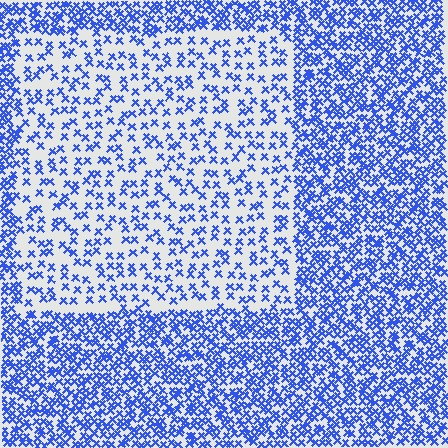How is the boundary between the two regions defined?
The boundary is defined by a change in element density (approximately 2.4x ratio). All elements are the same color, size, and shape.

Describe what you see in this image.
The image contains small blue elements arranged at two different densities. A rectangle-shaped region is visible where the elements are less densely packed than the surrounding area.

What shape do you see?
I see a rectangle.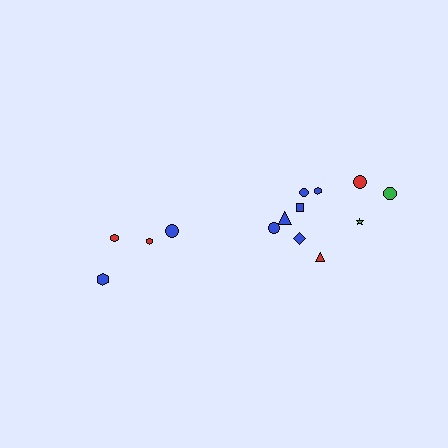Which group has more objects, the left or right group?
The right group.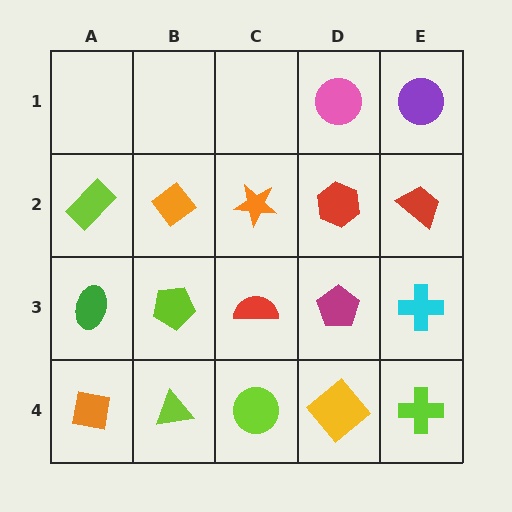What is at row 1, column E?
A purple circle.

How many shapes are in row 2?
5 shapes.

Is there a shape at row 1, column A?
No, that cell is empty.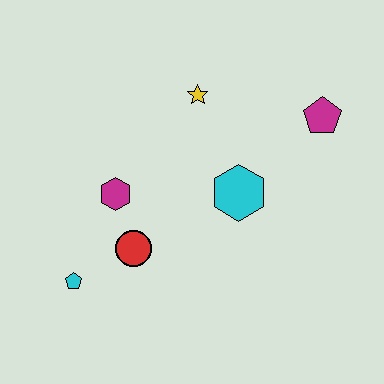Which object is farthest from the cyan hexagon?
The cyan pentagon is farthest from the cyan hexagon.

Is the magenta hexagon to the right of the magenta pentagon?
No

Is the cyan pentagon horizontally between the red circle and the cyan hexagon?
No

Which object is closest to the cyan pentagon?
The red circle is closest to the cyan pentagon.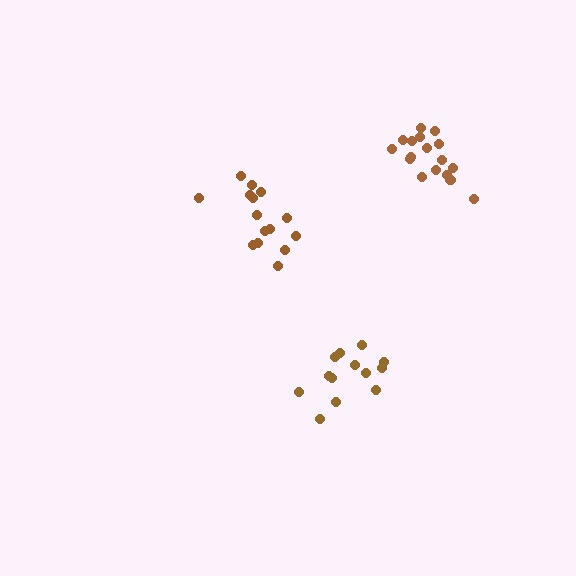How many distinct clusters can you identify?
There are 3 distinct clusters.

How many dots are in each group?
Group 1: 13 dots, Group 2: 18 dots, Group 3: 15 dots (46 total).